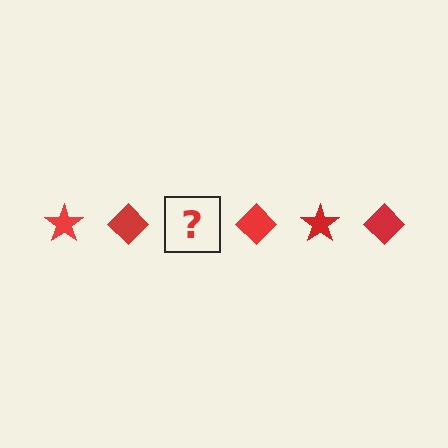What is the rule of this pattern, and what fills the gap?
The rule is that the pattern cycles through star, diamond shapes in red. The gap should be filled with a red star.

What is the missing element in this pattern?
The missing element is a red star.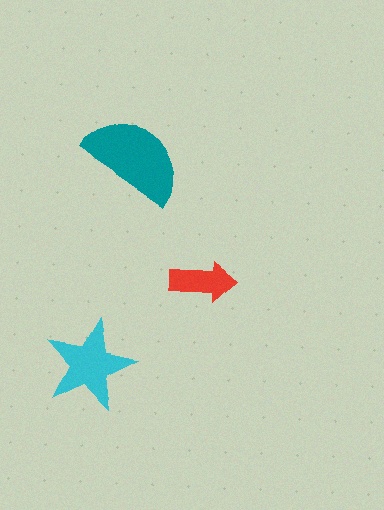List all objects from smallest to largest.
The red arrow, the cyan star, the teal semicircle.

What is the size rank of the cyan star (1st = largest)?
2nd.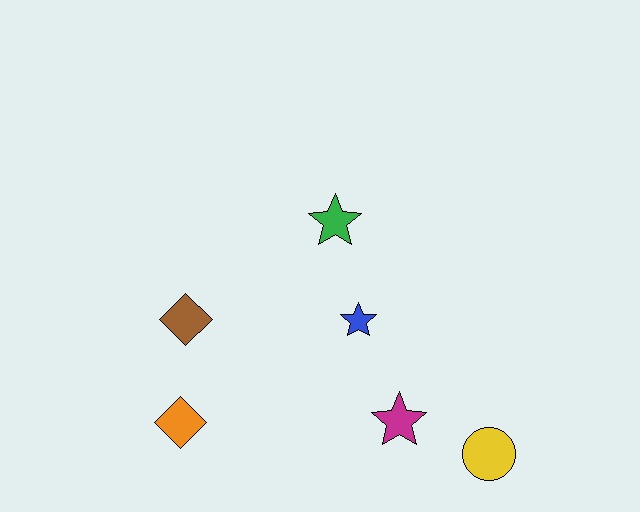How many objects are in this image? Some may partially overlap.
There are 6 objects.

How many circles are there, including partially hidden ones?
There is 1 circle.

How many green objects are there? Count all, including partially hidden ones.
There is 1 green object.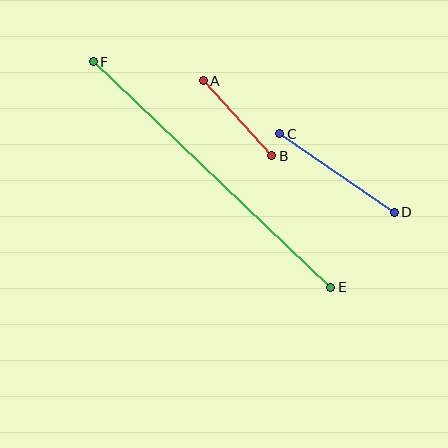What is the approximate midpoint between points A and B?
The midpoint is at approximately (237, 118) pixels.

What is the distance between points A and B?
The distance is approximately 101 pixels.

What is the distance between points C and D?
The distance is approximately 139 pixels.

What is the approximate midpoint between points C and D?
The midpoint is at approximately (337, 173) pixels.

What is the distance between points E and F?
The distance is approximately 328 pixels.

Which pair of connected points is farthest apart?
Points E and F are farthest apart.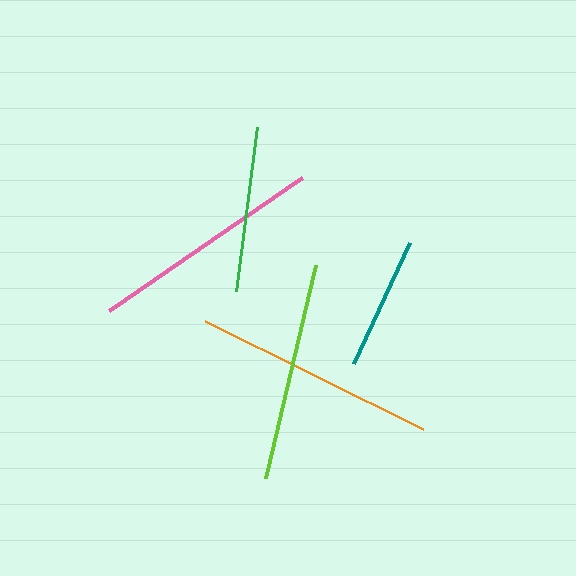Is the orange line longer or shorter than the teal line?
The orange line is longer than the teal line.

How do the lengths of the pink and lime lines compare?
The pink and lime lines are approximately the same length.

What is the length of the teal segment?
The teal segment is approximately 133 pixels long.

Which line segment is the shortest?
The teal line is the shortest at approximately 133 pixels.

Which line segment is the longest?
The orange line is the longest at approximately 243 pixels.